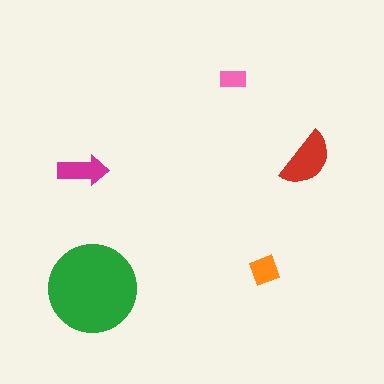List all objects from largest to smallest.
The green circle, the red semicircle, the magenta arrow, the orange diamond, the pink rectangle.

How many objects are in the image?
There are 5 objects in the image.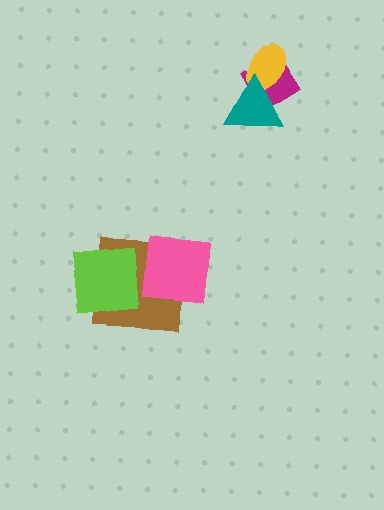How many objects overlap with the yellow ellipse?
2 objects overlap with the yellow ellipse.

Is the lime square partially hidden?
No, no other shape covers it.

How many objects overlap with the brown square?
2 objects overlap with the brown square.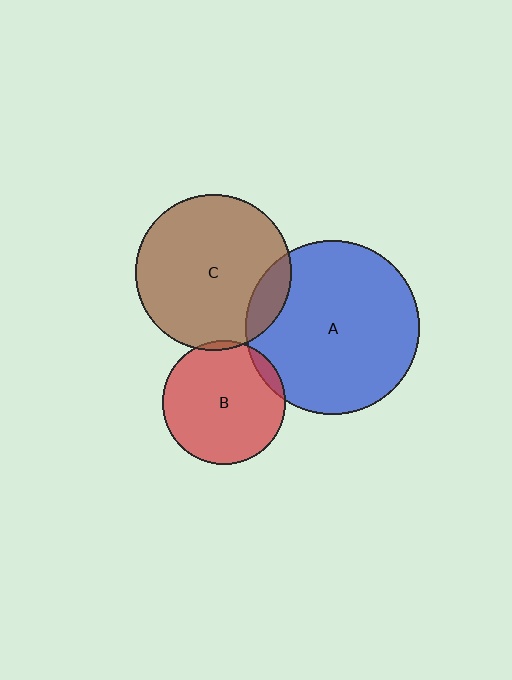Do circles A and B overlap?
Yes.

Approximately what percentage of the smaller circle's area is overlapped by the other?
Approximately 5%.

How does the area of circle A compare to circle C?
Approximately 1.2 times.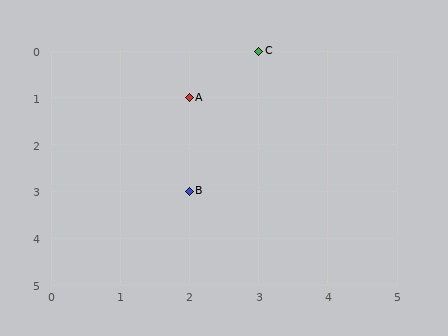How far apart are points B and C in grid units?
Points B and C are 1 column and 3 rows apart (about 3.2 grid units diagonally).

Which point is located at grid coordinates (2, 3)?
Point B is at (2, 3).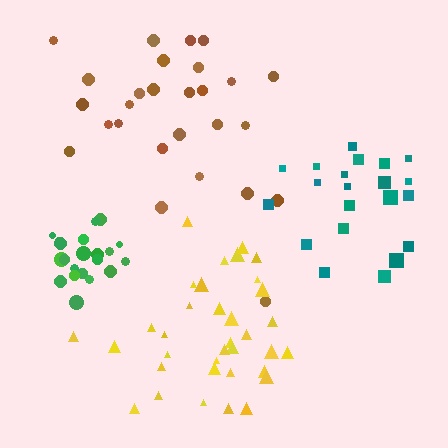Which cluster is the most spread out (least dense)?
Brown.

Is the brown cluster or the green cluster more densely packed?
Green.